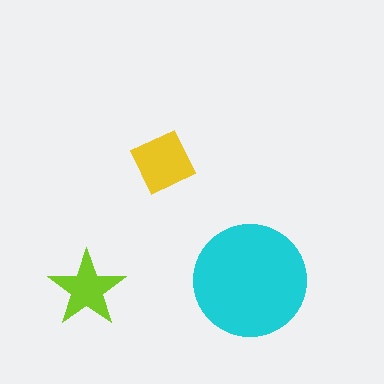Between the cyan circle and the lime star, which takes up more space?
The cyan circle.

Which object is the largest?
The cyan circle.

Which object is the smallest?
The lime star.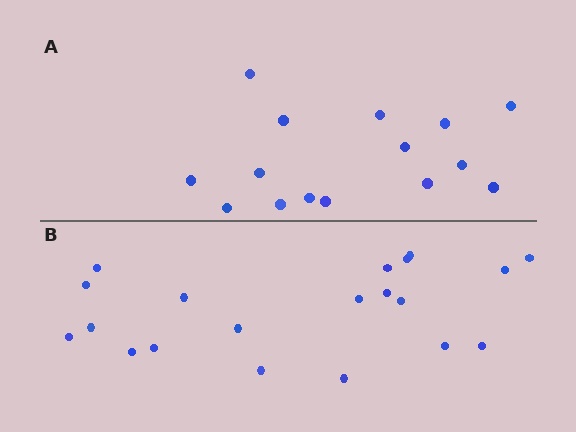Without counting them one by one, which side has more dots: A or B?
Region B (the bottom region) has more dots.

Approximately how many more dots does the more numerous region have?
Region B has about 5 more dots than region A.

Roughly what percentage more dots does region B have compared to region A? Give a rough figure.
About 35% more.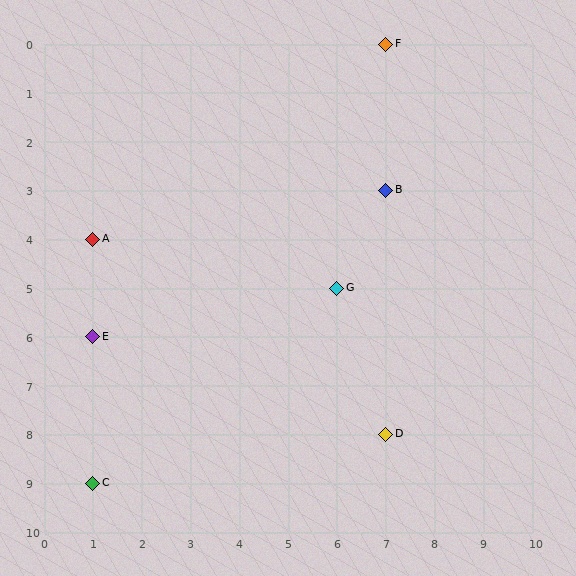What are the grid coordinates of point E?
Point E is at grid coordinates (1, 6).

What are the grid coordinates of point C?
Point C is at grid coordinates (1, 9).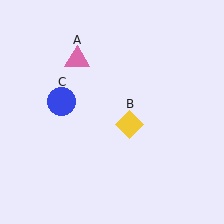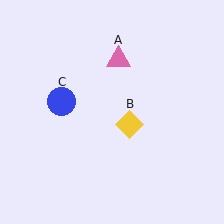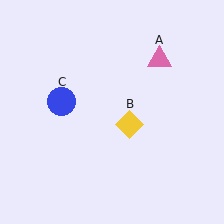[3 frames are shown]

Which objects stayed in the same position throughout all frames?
Yellow diamond (object B) and blue circle (object C) remained stationary.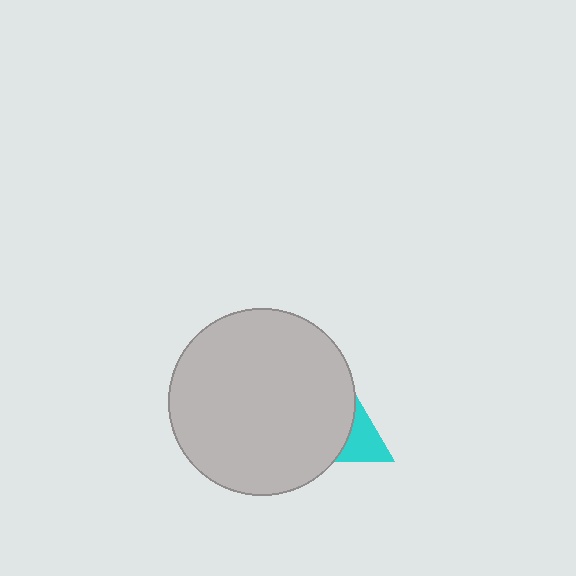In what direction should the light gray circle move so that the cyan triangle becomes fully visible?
The light gray circle should move left. That is the shortest direction to clear the overlap and leave the cyan triangle fully visible.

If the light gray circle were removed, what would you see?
You would see the complete cyan triangle.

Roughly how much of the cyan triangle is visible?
A small part of it is visible (roughly 35%).